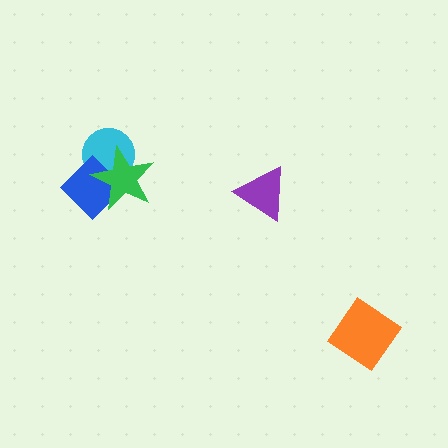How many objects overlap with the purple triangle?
0 objects overlap with the purple triangle.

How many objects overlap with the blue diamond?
2 objects overlap with the blue diamond.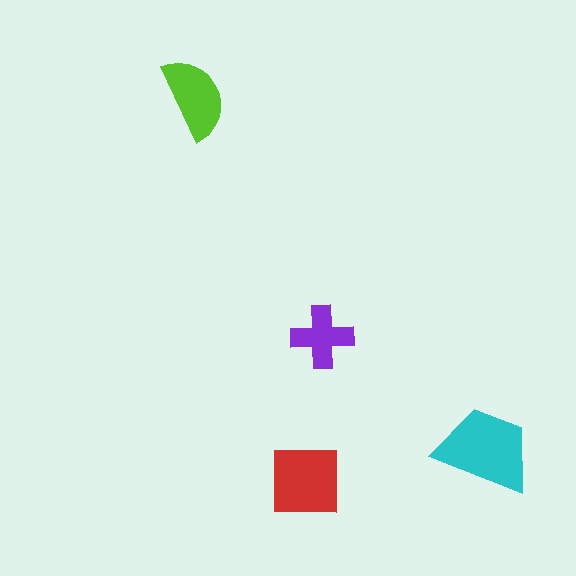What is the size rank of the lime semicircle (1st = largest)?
3rd.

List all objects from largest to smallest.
The cyan trapezoid, the red square, the lime semicircle, the purple cross.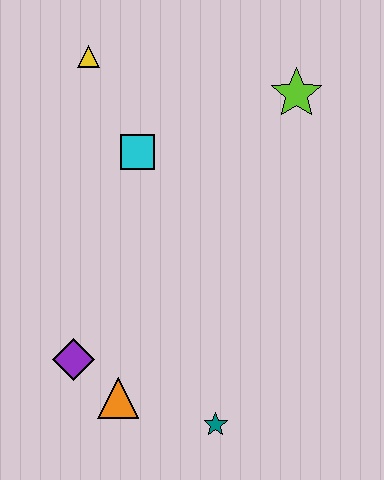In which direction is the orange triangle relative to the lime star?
The orange triangle is below the lime star.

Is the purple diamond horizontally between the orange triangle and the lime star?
No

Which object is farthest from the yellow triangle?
The teal star is farthest from the yellow triangle.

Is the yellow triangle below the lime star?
No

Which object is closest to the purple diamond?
The orange triangle is closest to the purple diamond.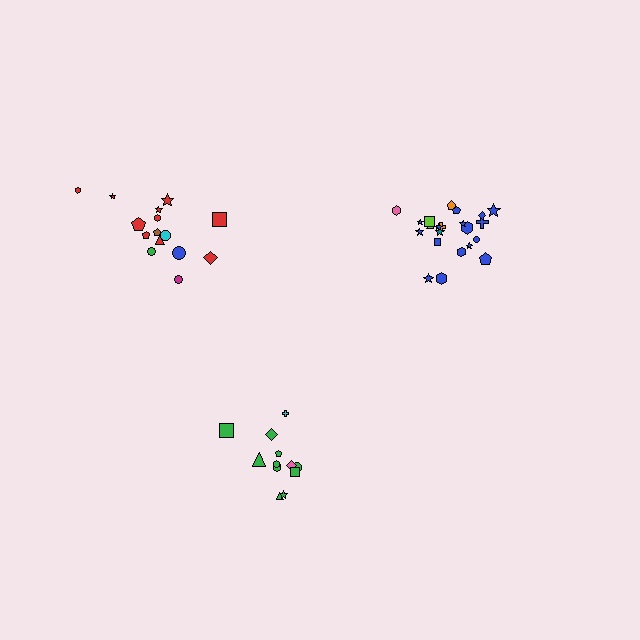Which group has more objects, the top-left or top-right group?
The top-right group.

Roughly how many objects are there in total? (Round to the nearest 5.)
Roughly 50 objects in total.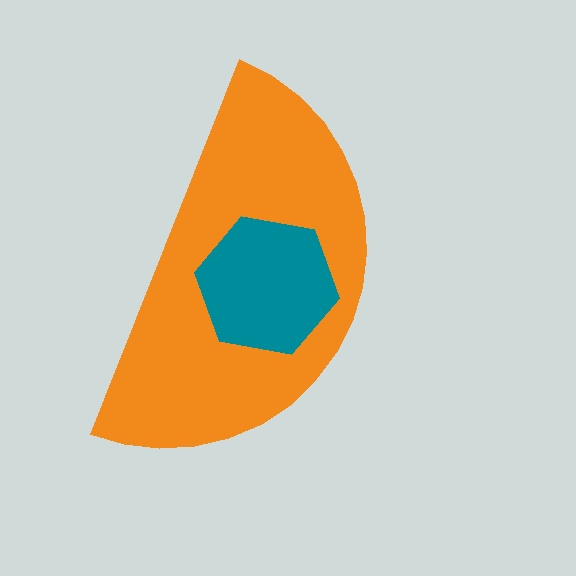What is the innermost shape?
The teal hexagon.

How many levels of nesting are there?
2.